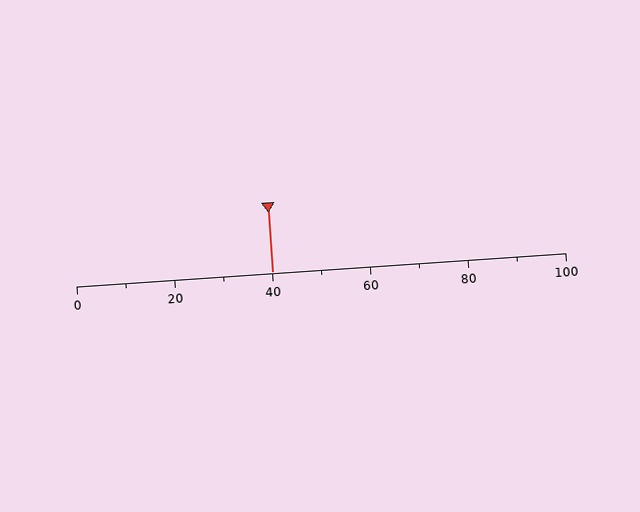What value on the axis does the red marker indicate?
The marker indicates approximately 40.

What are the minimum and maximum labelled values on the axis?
The axis runs from 0 to 100.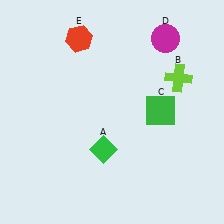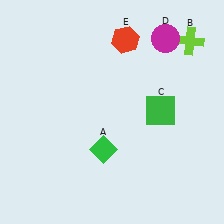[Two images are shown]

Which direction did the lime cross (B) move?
The lime cross (B) moved up.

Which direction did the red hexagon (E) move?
The red hexagon (E) moved right.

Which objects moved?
The objects that moved are: the lime cross (B), the red hexagon (E).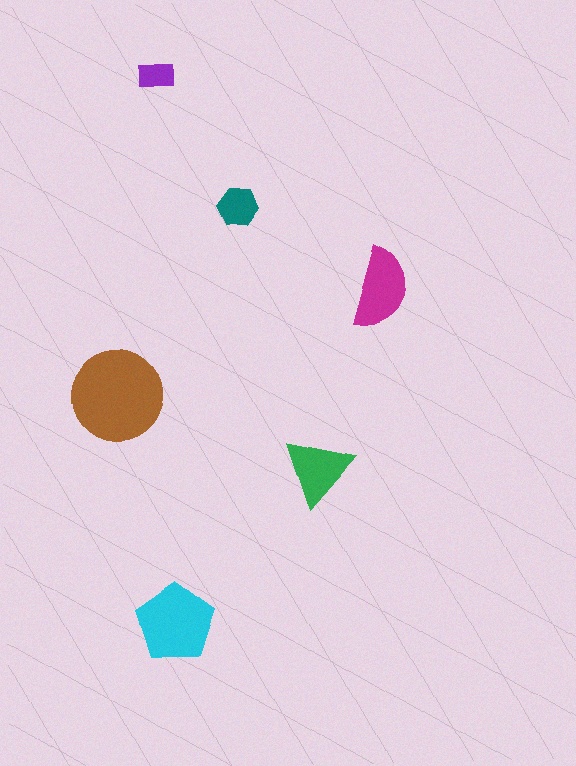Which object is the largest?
The brown circle.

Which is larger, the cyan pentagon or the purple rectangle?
The cyan pentagon.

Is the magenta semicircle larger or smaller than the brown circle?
Smaller.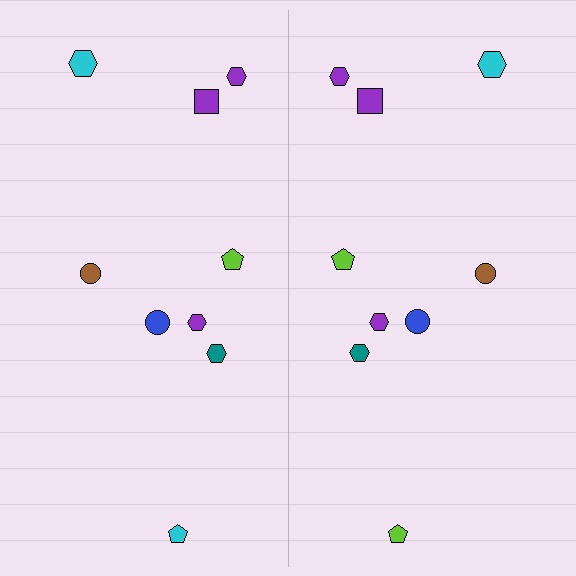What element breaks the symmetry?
The lime pentagon on the right side breaks the symmetry — its mirror counterpart is cyan.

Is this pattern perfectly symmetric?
No, the pattern is not perfectly symmetric. The lime pentagon on the right side breaks the symmetry — its mirror counterpart is cyan.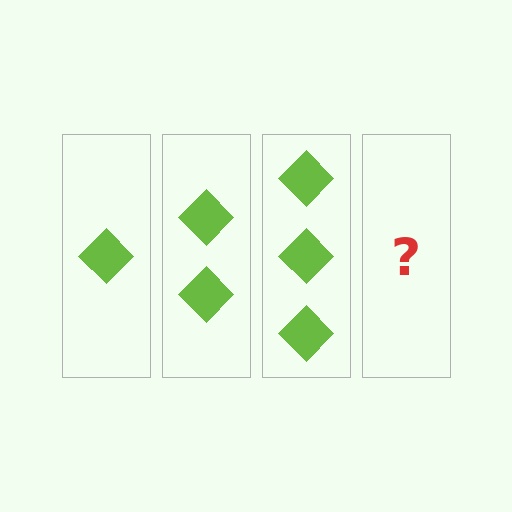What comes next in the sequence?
The next element should be 4 diamonds.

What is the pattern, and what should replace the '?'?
The pattern is that each step adds one more diamond. The '?' should be 4 diamonds.